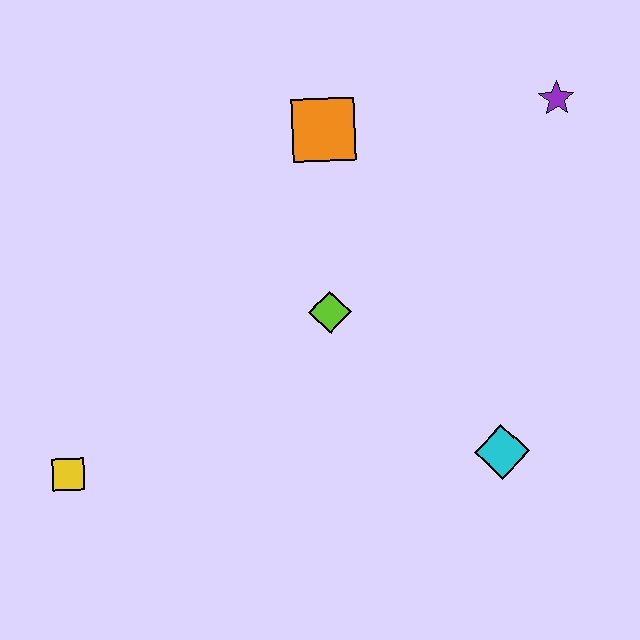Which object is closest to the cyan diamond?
The lime diamond is closest to the cyan diamond.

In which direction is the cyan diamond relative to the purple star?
The cyan diamond is below the purple star.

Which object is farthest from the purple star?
The yellow square is farthest from the purple star.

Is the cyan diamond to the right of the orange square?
Yes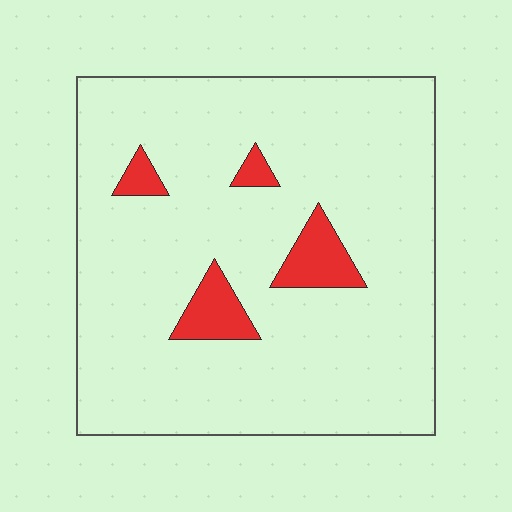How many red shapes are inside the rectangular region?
4.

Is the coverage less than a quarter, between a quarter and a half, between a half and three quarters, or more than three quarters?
Less than a quarter.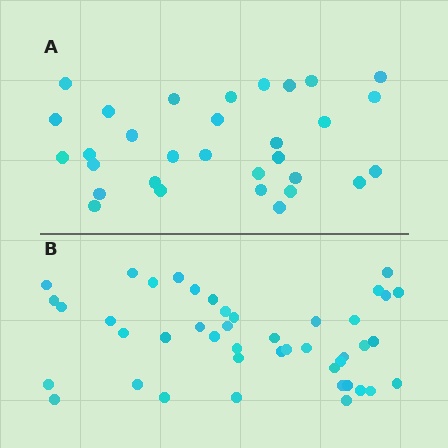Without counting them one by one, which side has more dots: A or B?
Region B (the bottom region) has more dots.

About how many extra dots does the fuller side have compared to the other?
Region B has approximately 15 more dots than region A.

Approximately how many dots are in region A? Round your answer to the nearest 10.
About 30 dots. (The exact count is 31, which rounds to 30.)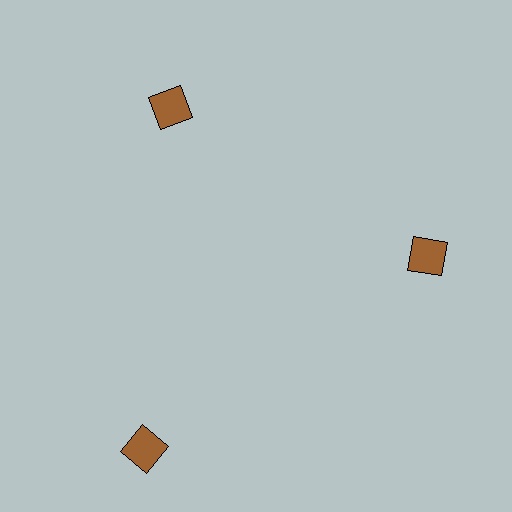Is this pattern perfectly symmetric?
No. The 3 brown squares are arranged in a ring, but one element near the 7 o'clock position is pushed outward from the center, breaking the 3-fold rotational symmetry.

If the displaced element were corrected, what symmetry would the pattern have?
It would have 3-fold rotational symmetry — the pattern would map onto itself every 120 degrees.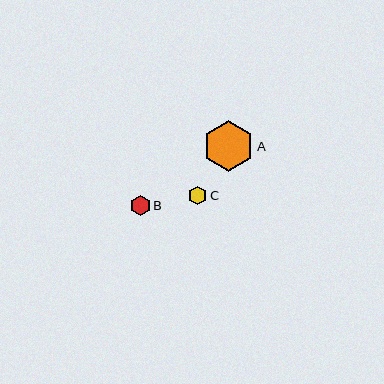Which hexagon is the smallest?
Hexagon C is the smallest with a size of approximately 18 pixels.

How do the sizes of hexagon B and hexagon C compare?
Hexagon B and hexagon C are approximately the same size.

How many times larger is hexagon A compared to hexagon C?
Hexagon A is approximately 2.8 times the size of hexagon C.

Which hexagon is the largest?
Hexagon A is the largest with a size of approximately 51 pixels.